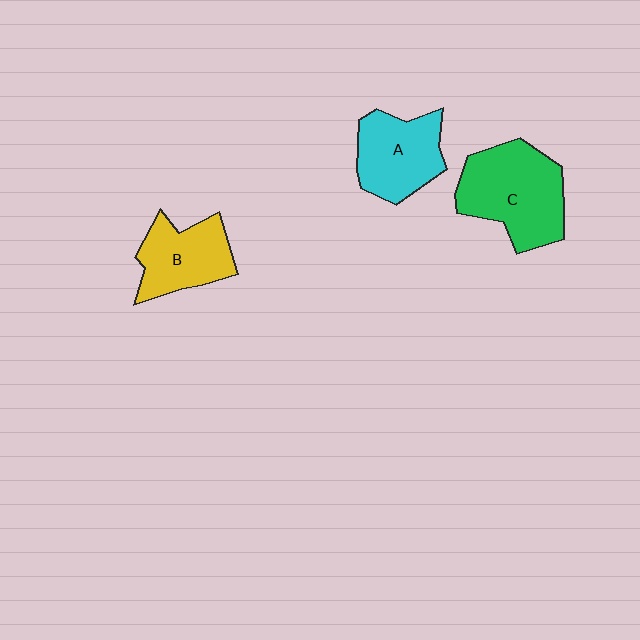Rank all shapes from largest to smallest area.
From largest to smallest: C (green), A (cyan), B (yellow).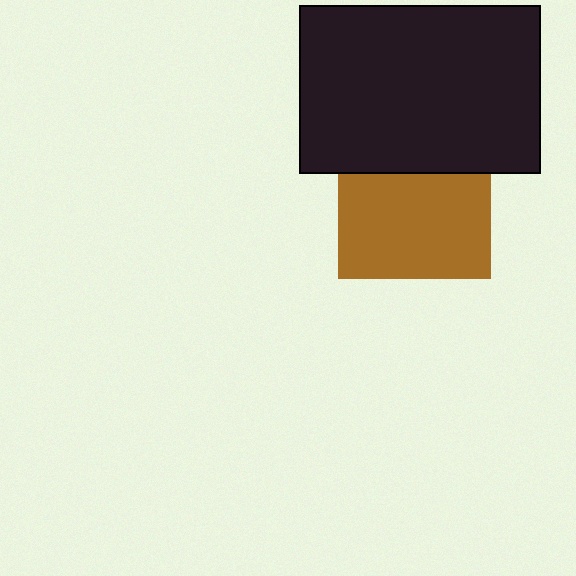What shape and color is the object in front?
The object in front is a black rectangle.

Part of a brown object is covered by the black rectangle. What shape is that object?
It is a square.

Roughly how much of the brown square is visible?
Most of it is visible (roughly 69%).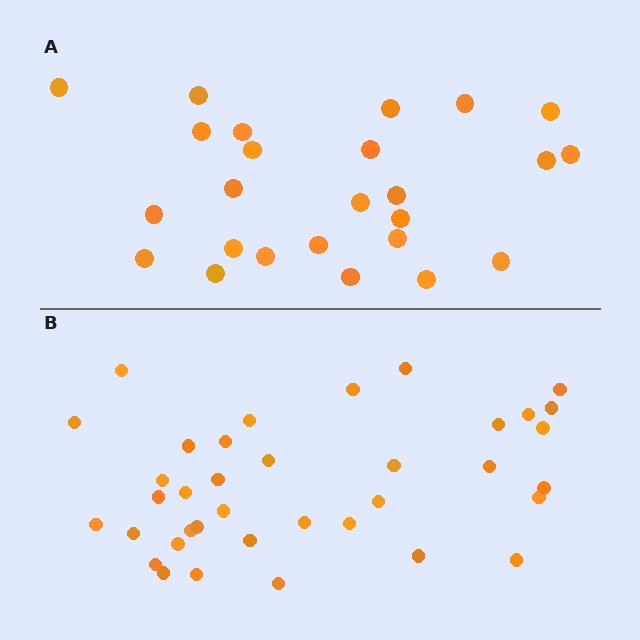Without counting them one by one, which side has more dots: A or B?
Region B (the bottom region) has more dots.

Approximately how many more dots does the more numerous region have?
Region B has roughly 12 or so more dots than region A.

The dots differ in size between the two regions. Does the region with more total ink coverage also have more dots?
No. Region A has more total ink coverage because its dots are larger, but region B actually contains more individual dots. Total area can be misleading — the number of items is what matters here.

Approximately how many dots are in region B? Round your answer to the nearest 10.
About 40 dots. (The exact count is 37, which rounds to 40.)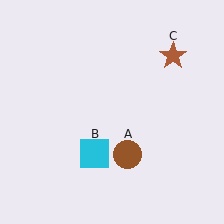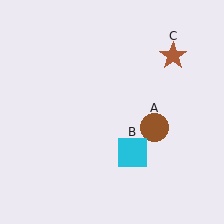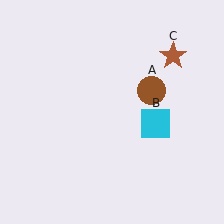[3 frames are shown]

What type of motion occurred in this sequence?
The brown circle (object A), cyan square (object B) rotated counterclockwise around the center of the scene.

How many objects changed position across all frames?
2 objects changed position: brown circle (object A), cyan square (object B).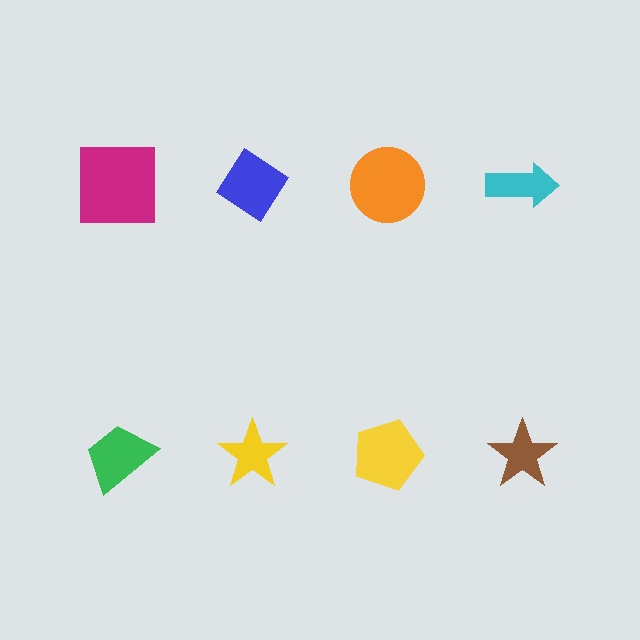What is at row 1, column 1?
A magenta square.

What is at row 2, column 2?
A yellow star.